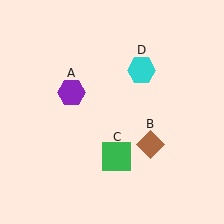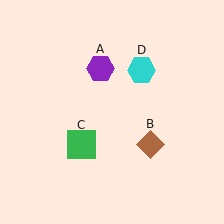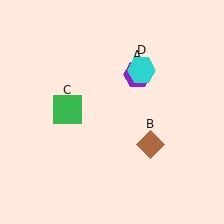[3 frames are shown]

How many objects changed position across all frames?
2 objects changed position: purple hexagon (object A), green square (object C).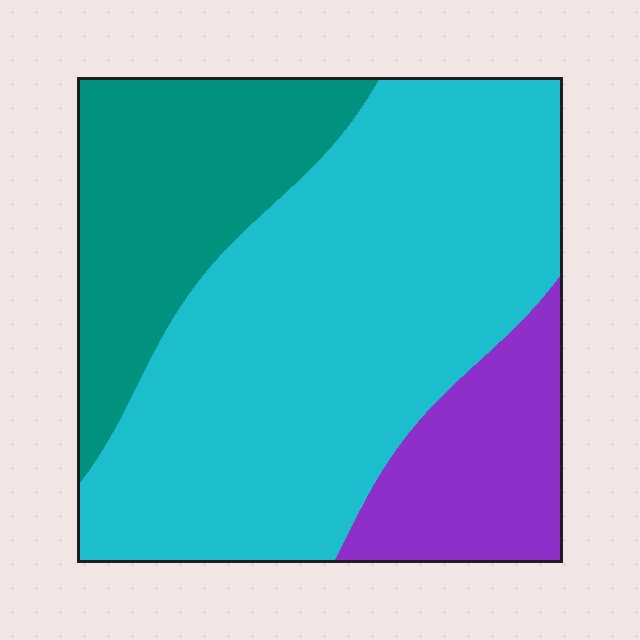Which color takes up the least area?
Purple, at roughly 15%.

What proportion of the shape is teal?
Teal covers 24% of the shape.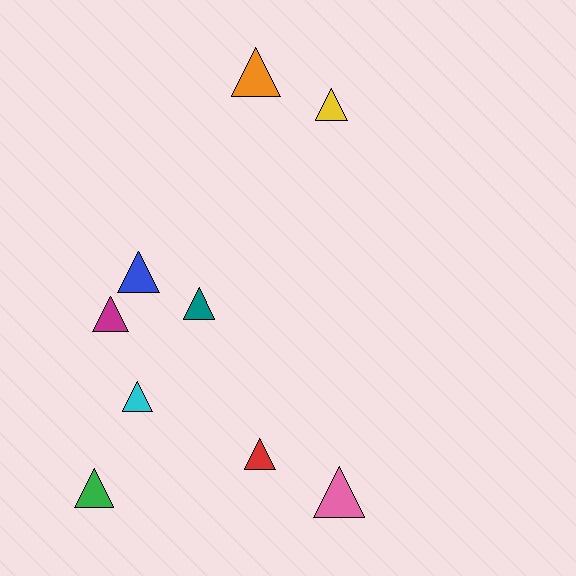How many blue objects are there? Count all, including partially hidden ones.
There is 1 blue object.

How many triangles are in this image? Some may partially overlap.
There are 9 triangles.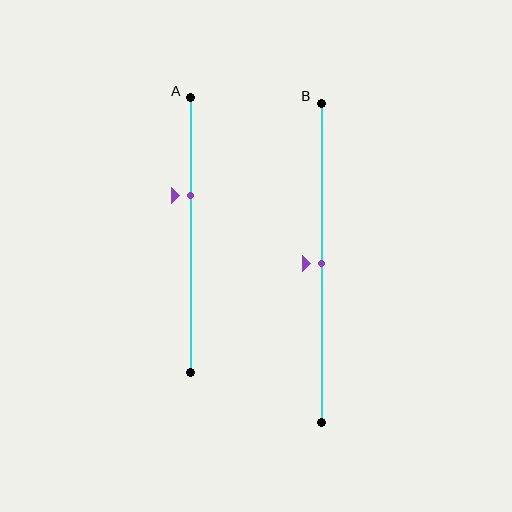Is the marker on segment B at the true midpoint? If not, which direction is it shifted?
Yes, the marker on segment B is at the true midpoint.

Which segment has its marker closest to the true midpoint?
Segment B has its marker closest to the true midpoint.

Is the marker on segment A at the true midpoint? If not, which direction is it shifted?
No, the marker on segment A is shifted upward by about 14% of the segment length.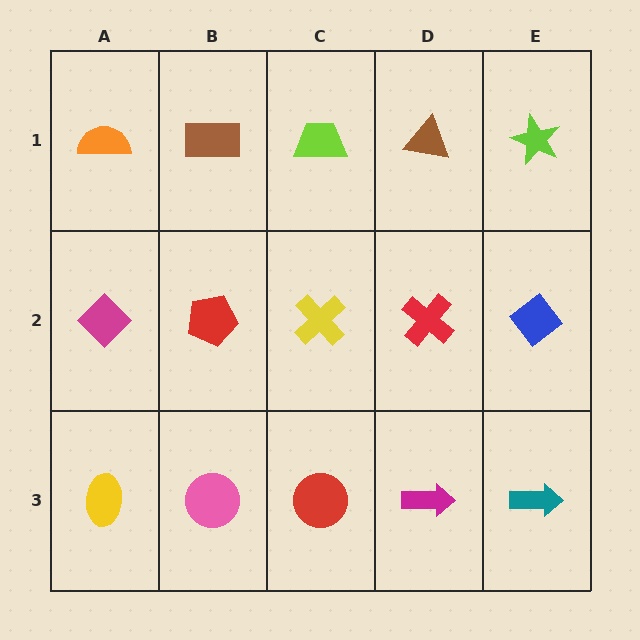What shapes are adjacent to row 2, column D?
A brown triangle (row 1, column D), a magenta arrow (row 3, column D), a yellow cross (row 2, column C), a blue diamond (row 2, column E).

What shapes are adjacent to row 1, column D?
A red cross (row 2, column D), a lime trapezoid (row 1, column C), a lime star (row 1, column E).